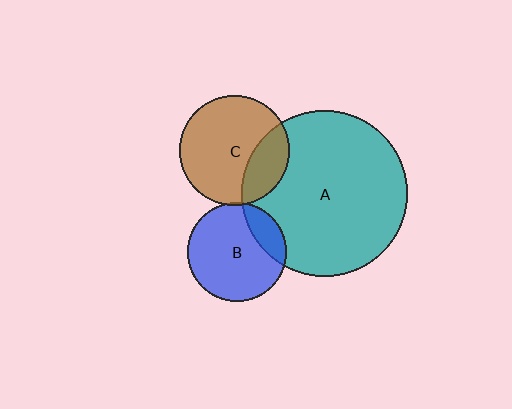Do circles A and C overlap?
Yes.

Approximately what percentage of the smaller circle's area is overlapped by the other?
Approximately 25%.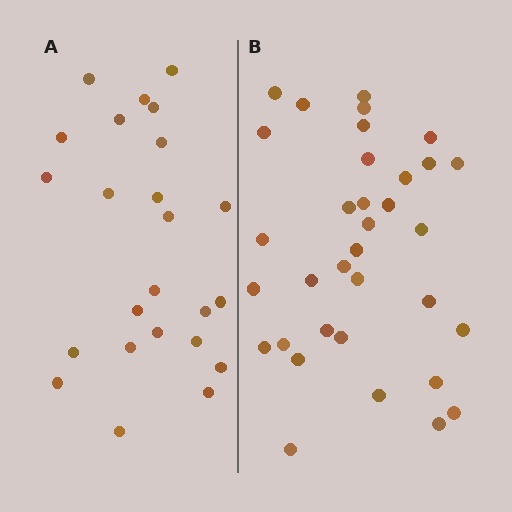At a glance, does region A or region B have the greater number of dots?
Region B (the right region) has more dots.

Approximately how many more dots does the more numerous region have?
Region B has roughly 10 or so more dots than region A.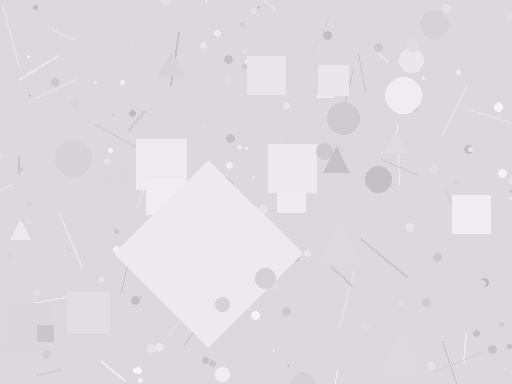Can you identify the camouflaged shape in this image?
The camouflaged shape is a diamond.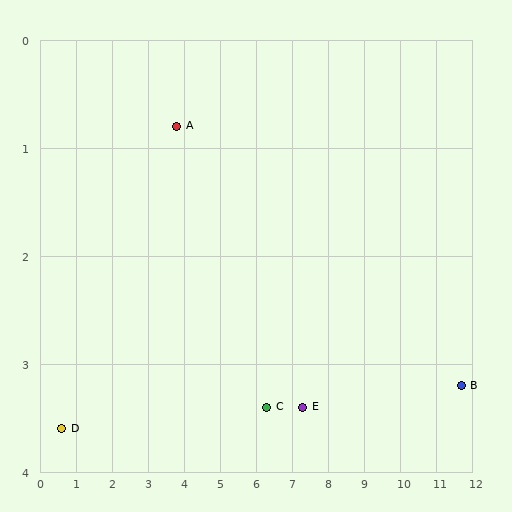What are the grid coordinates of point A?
Point A is at approximately (3.8, 0.8).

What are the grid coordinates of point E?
Point E is at approximately (7.3, 3.4).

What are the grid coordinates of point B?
Point B is at approximately (11.7, 3.2).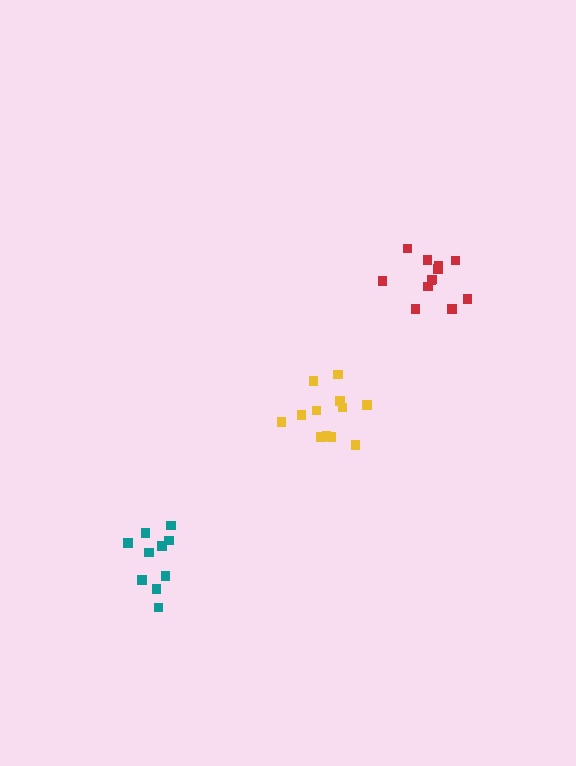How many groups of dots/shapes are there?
There are 3 groups.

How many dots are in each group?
Group 1: 12 dots, Group 2: 12 dots, Group 3: 10 dots (34 total).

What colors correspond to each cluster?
The clusters are colored: yellow, red, teal.